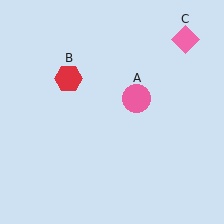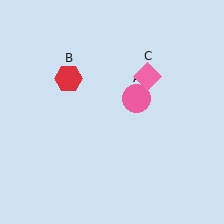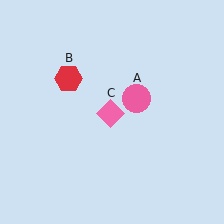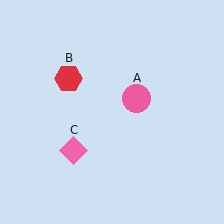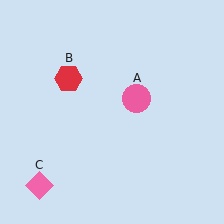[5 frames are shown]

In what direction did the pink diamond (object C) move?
The pink diamond (object C) moved down and to the left.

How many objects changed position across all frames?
1 object changed position: pink diamond (object C).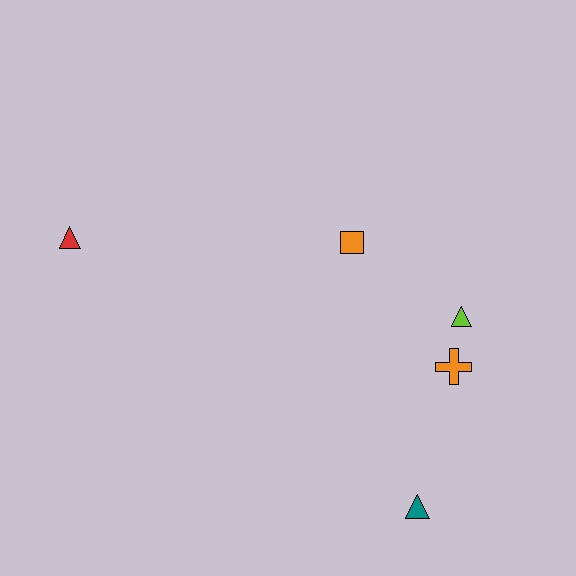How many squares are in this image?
There is 1 square.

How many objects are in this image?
There are 5 objects.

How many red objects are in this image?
There is 1 red object.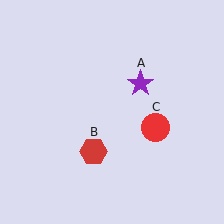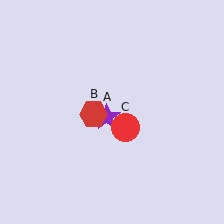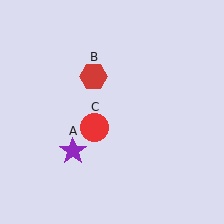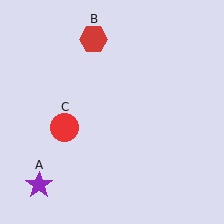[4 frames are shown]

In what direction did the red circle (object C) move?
The red circle (object C) moved left.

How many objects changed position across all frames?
3 objects changed position: purple star (object A), red hexagon (object B), red circle (object C).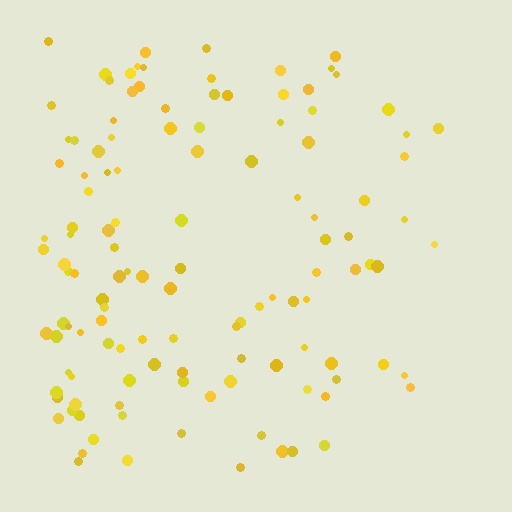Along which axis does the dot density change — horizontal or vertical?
Horizontal.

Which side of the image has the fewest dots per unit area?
The right.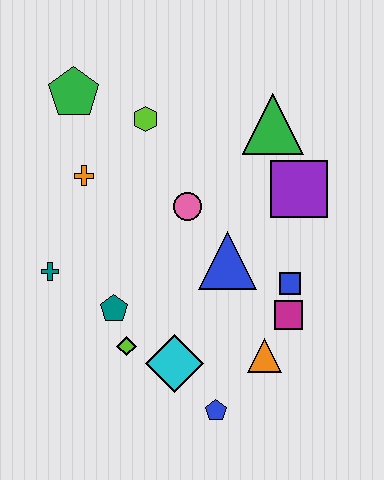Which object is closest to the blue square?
The magenta square is closest to the blue square.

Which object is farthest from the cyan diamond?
The green pentagon is farthest from the cyan diamond.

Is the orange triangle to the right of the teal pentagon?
Yes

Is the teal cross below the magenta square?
No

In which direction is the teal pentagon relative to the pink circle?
The teal pentagon is below the pink circle.